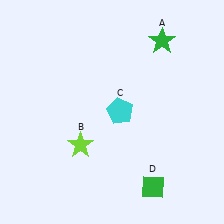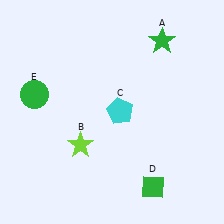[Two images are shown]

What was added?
A green circle (E) was added in Image 2.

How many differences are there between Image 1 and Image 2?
There is 1 difference between the two images.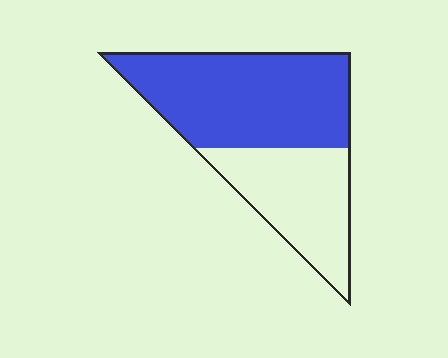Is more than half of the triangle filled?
Yes.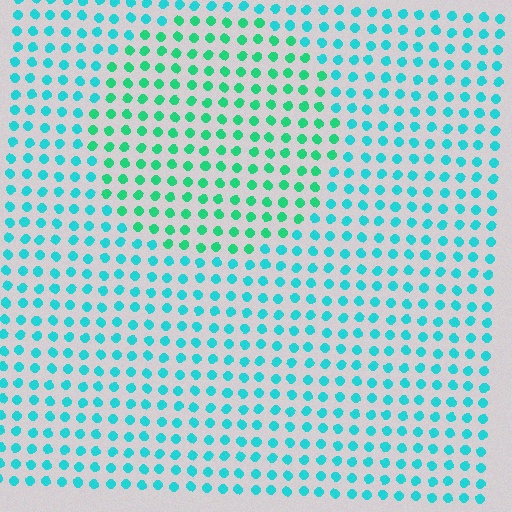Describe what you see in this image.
The image is filled with small cyan elements in a uniform arrangement. A circle-shaped region is visible where the elements are tinted to a slightly different hue, forming a subtle color boundary.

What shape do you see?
I see a circle.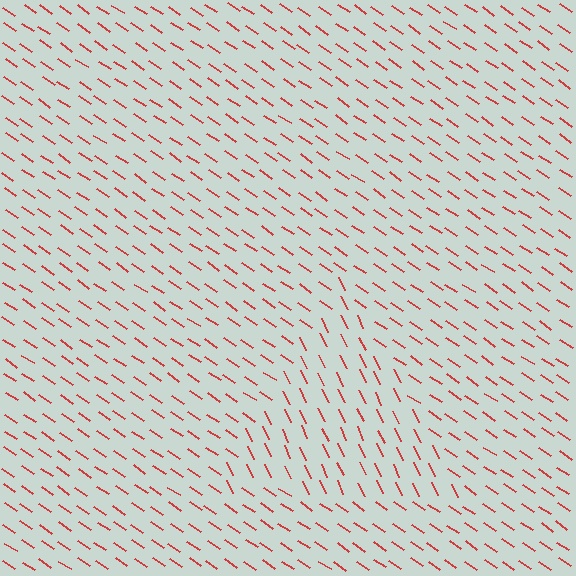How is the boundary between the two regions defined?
The boundary is defined purely by a change in line orientation (approximately 31 degrees difference). All lines are the same color and thickness.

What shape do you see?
I see a triangle.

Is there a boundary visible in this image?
Yes, there is a texture boundary formed by a change in line orientation.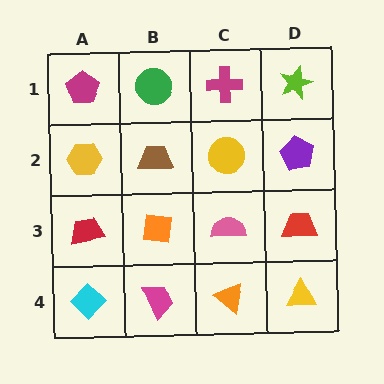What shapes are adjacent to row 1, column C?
A yellow circle (row 2, column C), a green circle (row 1, column B), a lime star (row 1, column D).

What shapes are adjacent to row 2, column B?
A green circle (row 1, column B), an orange square (row 3, column B), a yellow hexagon (row 2, column A), a yellow circle (row 2, column C).